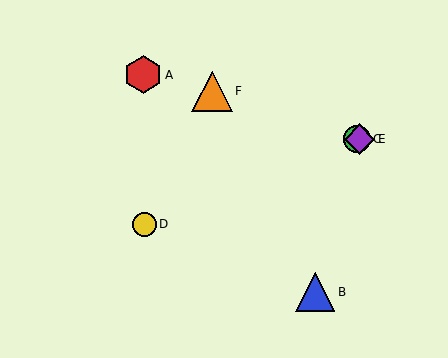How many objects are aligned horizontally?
2 objects (C, E) are aligned horizontally.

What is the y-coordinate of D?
Object D is at y≈224.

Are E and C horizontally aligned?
Yes, both are at y≈139.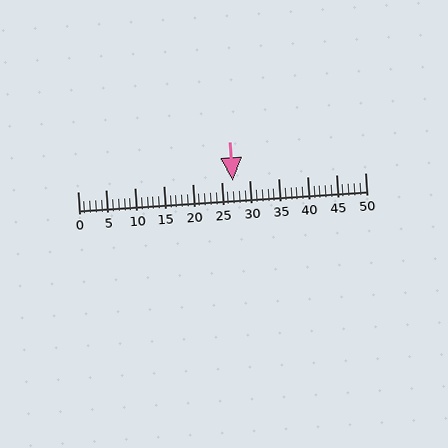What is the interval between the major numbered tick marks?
The major tick marks are spaced 5 units apart.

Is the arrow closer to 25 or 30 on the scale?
The arrow is closer to 25.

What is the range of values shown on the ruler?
The ruler shows values from 0 to 50.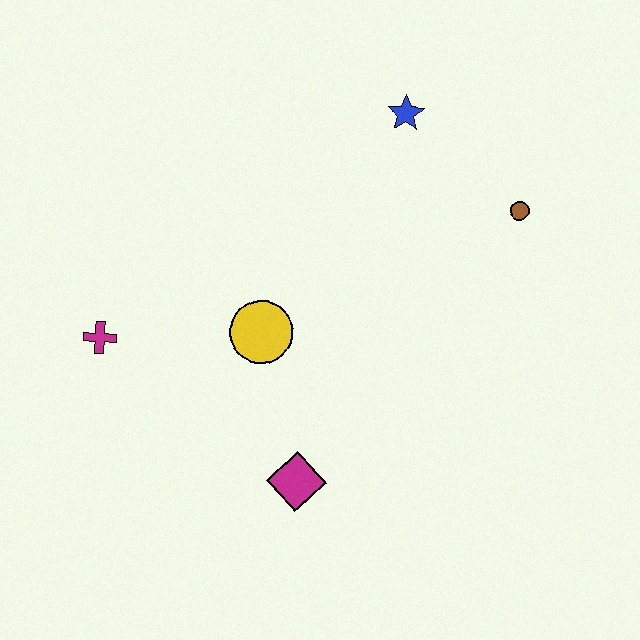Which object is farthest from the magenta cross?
The brown circle is farthest from the magenta cross.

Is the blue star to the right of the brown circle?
No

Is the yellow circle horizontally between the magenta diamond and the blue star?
No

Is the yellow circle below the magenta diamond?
No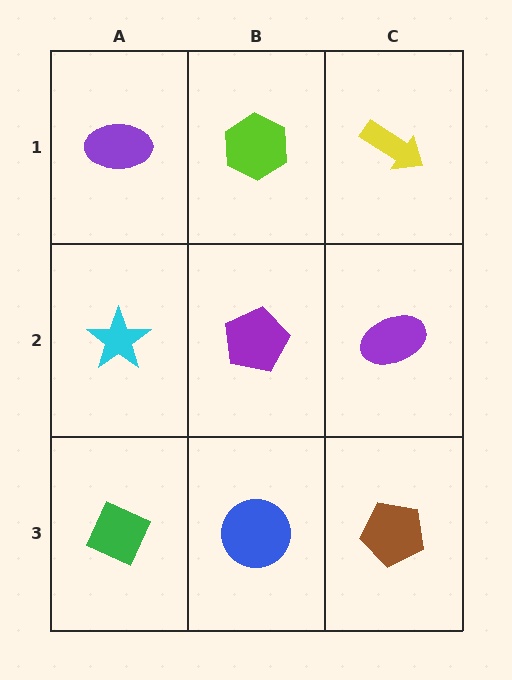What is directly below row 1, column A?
A cyan star.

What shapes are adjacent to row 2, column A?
A purple ellipse (row 1, column A), a green diamond (row 3, column A), a purple pentagon (row 2, column B).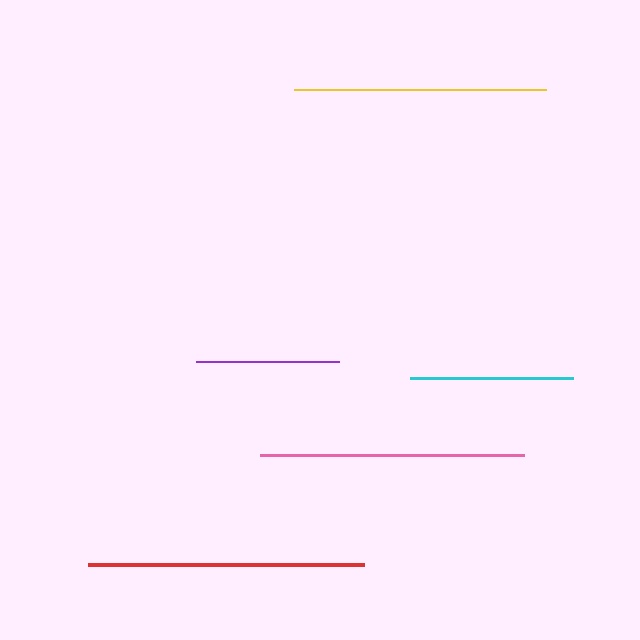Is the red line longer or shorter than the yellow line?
The red line is longer than the yellow line.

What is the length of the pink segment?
The pink segment is approximately 264 pixels long.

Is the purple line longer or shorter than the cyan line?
The cyan line is longer than the purple line.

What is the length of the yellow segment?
The yellow segment is approximately 252 pixels long.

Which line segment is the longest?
The red line is the longest at approximately 275 pixels.